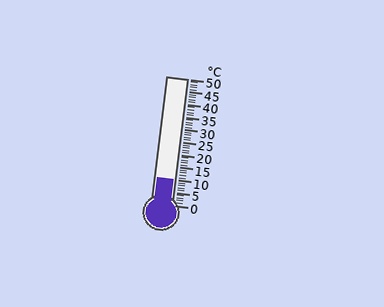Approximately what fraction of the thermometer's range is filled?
The thermometer is filled to approximately 20% of its range.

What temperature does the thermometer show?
The thermometer shows approximately 10°C.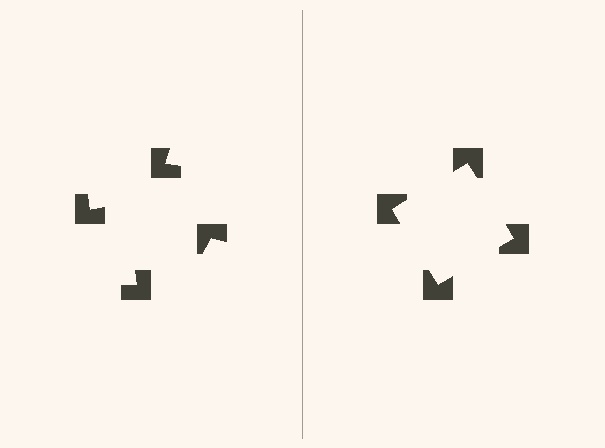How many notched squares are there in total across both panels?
8 — 4 on each side.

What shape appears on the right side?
An illusory square.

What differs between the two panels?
The notched squares are positioned identically on both sides; only the wedge orientations differ. On the right they align to a square; on the left they are misaligned.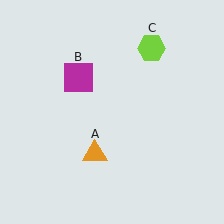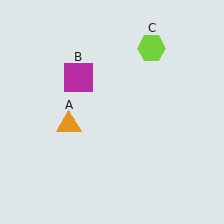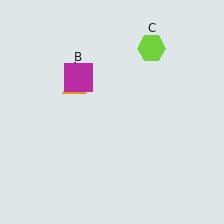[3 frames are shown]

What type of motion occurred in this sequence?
The orange triangle (object A) rotated clockwise around the center of the scene.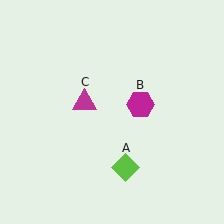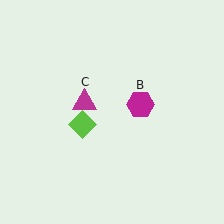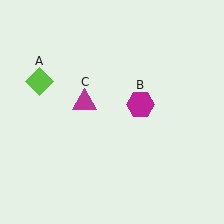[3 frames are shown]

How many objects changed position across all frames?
1 object changed position: lime diamond (object A).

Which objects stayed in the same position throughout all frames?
Magenta hexagon (object B) and magenta triangle (object C) remained stationary.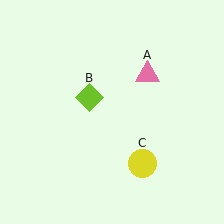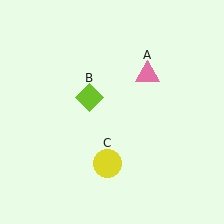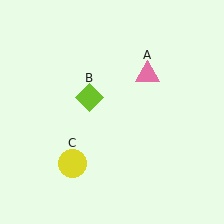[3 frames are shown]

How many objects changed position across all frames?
1 object changed position: yellow circle (object C).